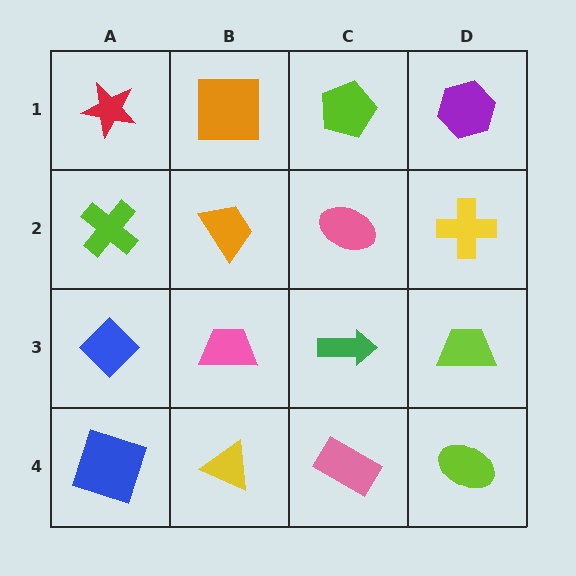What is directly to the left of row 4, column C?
A yellow triangle.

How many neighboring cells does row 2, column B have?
4.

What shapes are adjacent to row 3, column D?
A yellow cross (row 2, column D), a lime ellipse (row 4, column D), a green arrow (row 3, column C).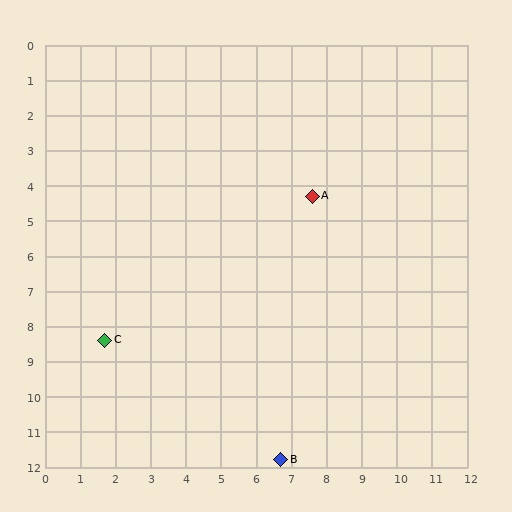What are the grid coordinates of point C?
Point C is at approximately (1.7, 8.4).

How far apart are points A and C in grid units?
Points A and C are about 7.2 grid units apart.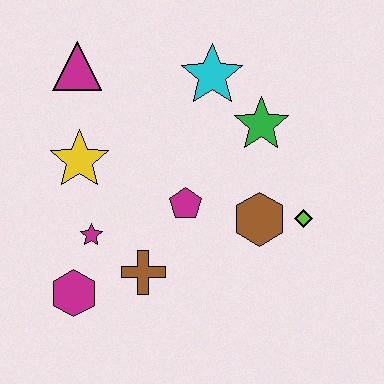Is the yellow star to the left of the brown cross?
Yes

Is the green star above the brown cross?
Yes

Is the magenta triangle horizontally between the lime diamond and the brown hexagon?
No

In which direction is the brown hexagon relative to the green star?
The brown hexagon is below the green star.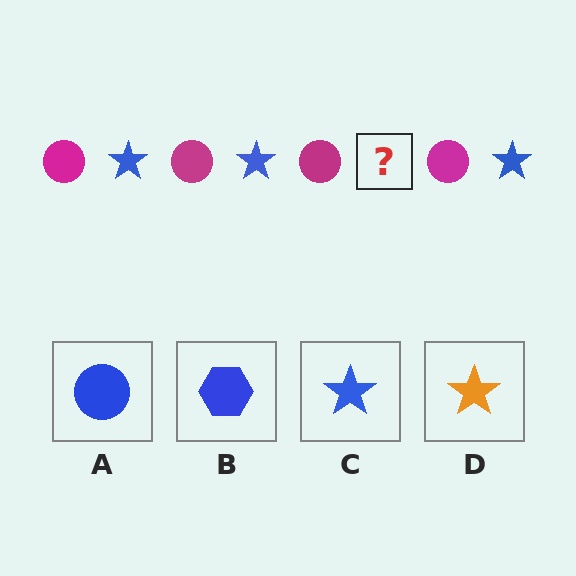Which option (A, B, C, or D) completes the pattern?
C.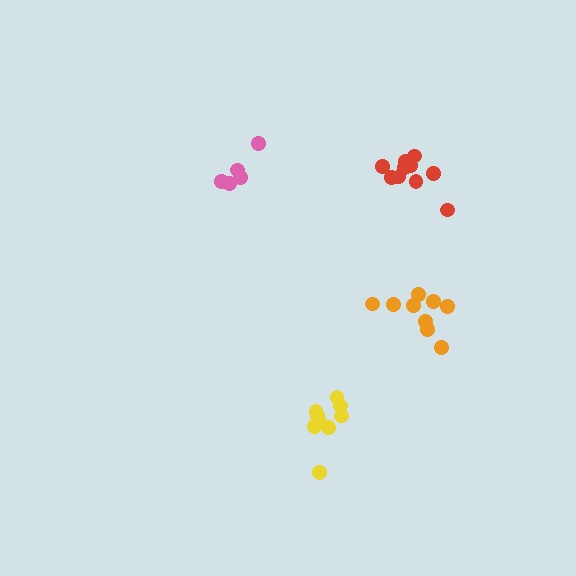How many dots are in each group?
Group 1: 9 dots, Group 2: 5 dots, Group 3: 10 dots, Group 4: 9 dots (33 total).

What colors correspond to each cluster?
The clusters are colored: yellow, pink, red, orange.